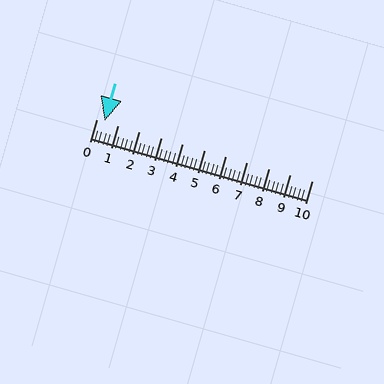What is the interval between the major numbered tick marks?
The major tick marks are spaced 1 units apart.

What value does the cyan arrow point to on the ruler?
The cyan arrow points to approximately 0.4.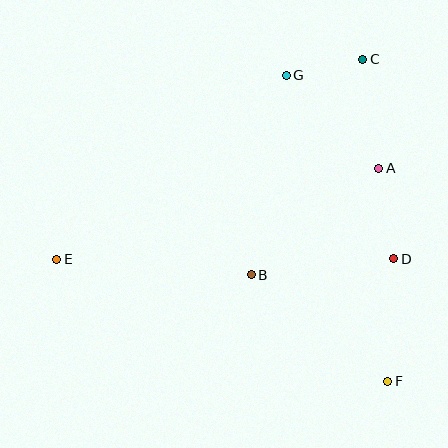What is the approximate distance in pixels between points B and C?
The distance between B and C is approximately 243 pixels.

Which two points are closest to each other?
Points C and G are closest to each other.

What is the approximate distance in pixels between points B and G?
The distance between B and G is approximately 202 pixels.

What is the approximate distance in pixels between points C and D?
The distance between C and D is approximately 202 pixels.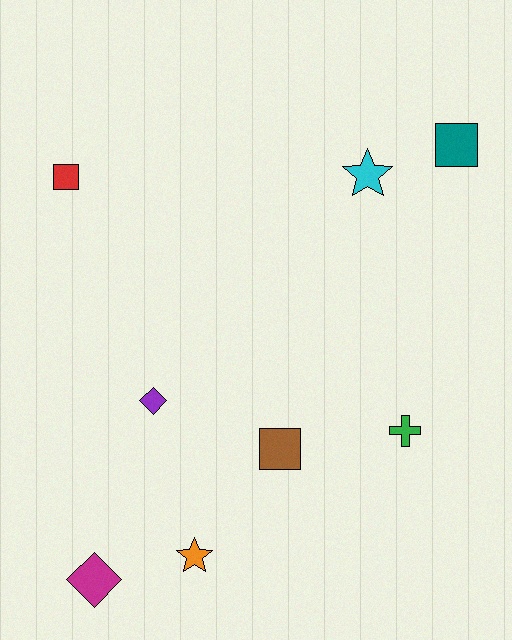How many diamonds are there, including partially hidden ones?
There are 2 diamonds.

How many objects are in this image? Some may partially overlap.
There are 8 objects.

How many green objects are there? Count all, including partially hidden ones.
There is 1 green object.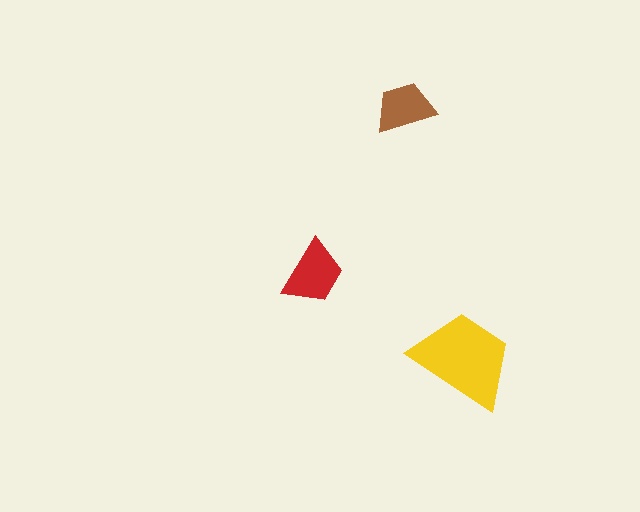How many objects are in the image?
There are 3 objects in the image.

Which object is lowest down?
The yellow trapezoid is bottommost.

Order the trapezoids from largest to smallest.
the yellow one, the red one, the brown one.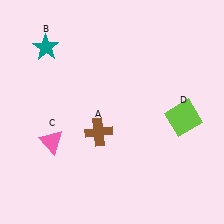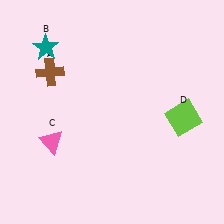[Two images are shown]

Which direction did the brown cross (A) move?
The brown cross (A) moved up.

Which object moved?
The brown cross (A) moved up.